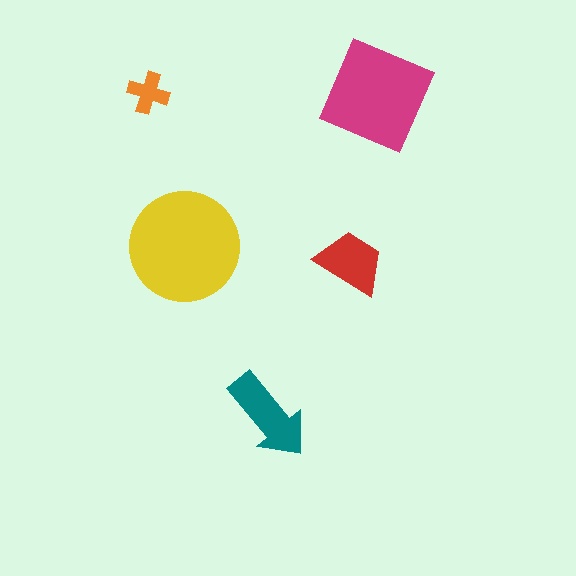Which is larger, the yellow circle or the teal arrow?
The yellow circle.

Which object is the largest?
The yellow circle.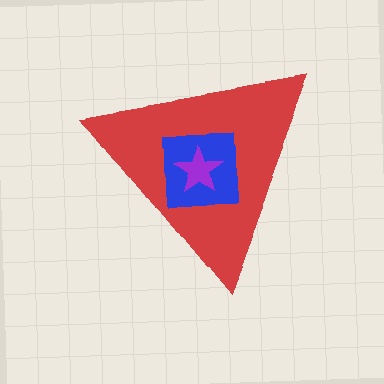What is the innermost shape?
The purple star.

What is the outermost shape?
The red triangle.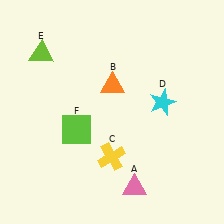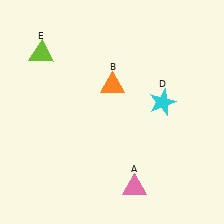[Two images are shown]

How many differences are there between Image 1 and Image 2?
There are 2 differences between the two images.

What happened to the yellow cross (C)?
The yellow cross (C) was removed in Image 2. It was in the bottom-left area of Image 1.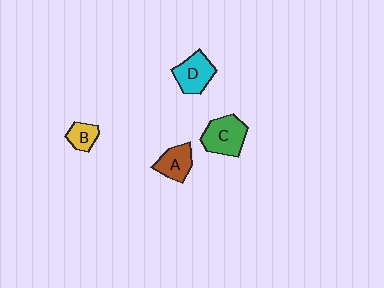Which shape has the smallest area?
Shape B (yellow).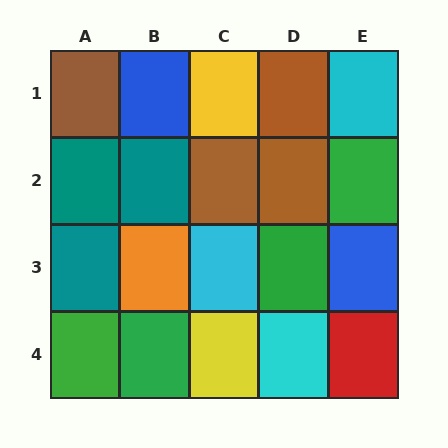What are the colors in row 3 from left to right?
Teal, orange, cyan, green, blue.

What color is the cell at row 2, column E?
Green.